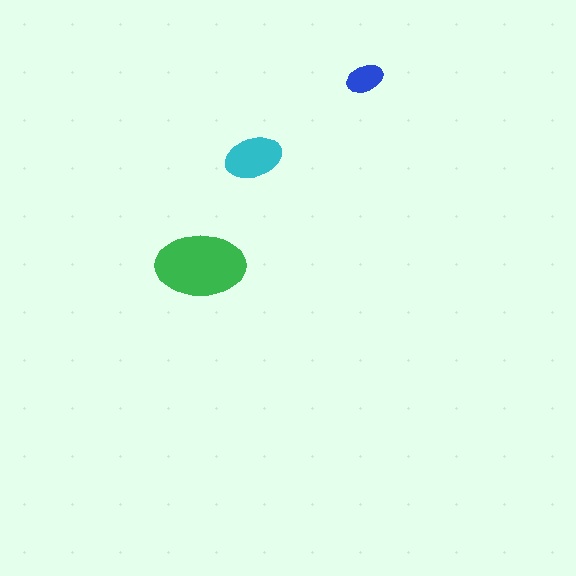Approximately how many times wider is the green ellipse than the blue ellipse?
About 2.5 times wider.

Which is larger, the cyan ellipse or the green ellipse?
The green one.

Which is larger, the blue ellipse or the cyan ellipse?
The cyan one.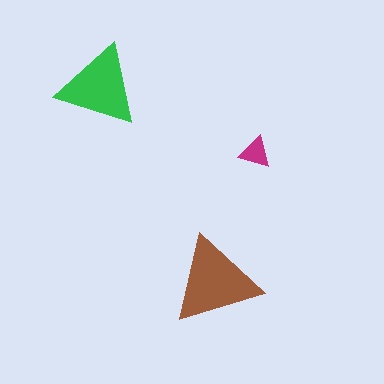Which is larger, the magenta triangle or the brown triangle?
The brown one.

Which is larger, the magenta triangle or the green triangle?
The green one.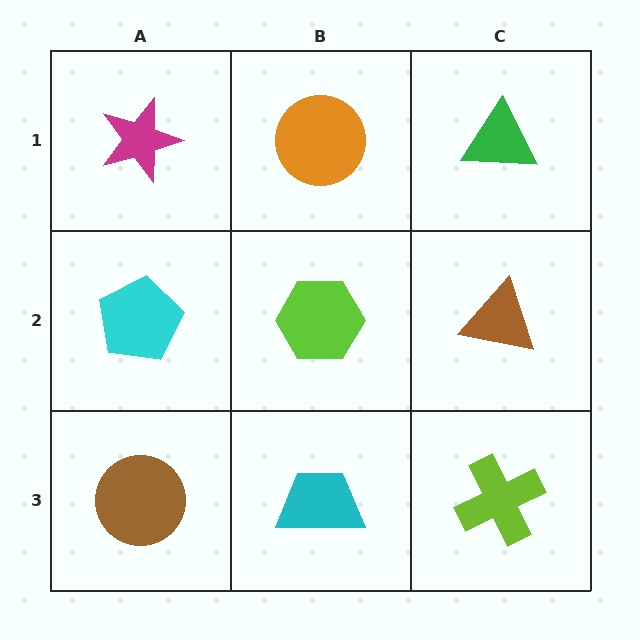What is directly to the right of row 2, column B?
A brown triangle.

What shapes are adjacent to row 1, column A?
A cyan pentagon (row 2, column A), an orange circle (row 1, column B).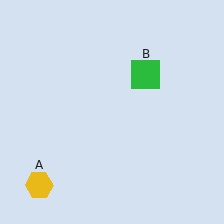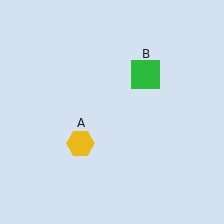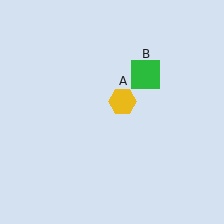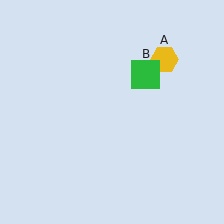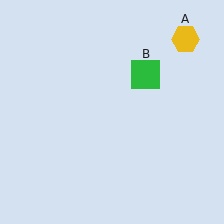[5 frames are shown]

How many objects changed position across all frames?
1 object changed position: yellow hexagon (object A).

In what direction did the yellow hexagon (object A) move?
The yellow hexagon (object A) moved up and to the right.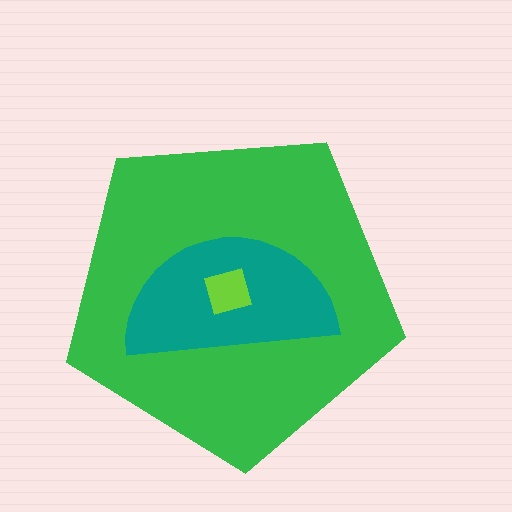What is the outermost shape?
The green pentagon.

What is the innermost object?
The lime diamond.